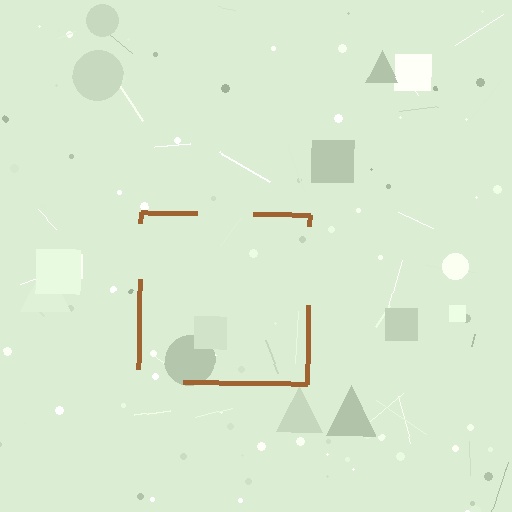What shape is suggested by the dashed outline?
The dashed outline suggests a square.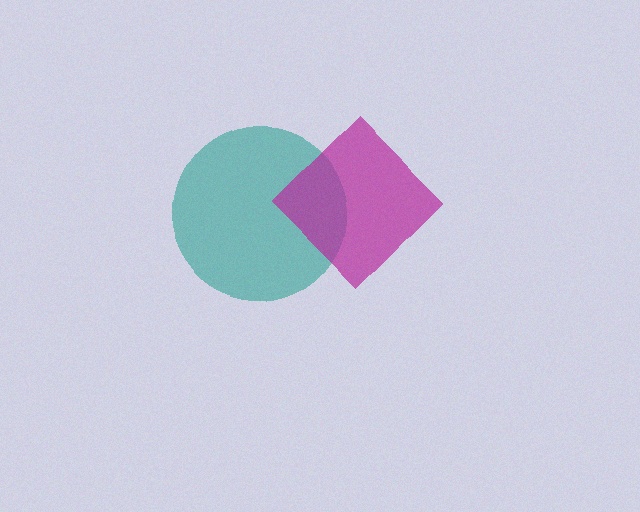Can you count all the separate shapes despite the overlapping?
Yes, there are 2 separate shapes.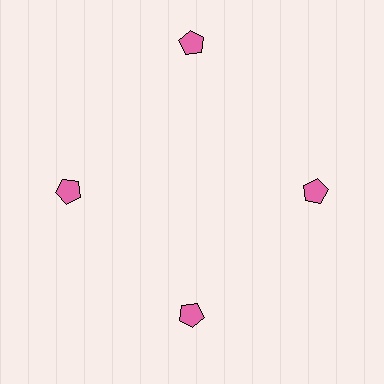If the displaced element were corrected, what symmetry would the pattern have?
It would have 4-fold rotational symmetry — the pattern would map onto itself every 90 degrees.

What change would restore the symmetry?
The symmetry would be restored by moving it inward, back onto the ring so that all 4 pentagons sit at equal angles and equal distance from the center.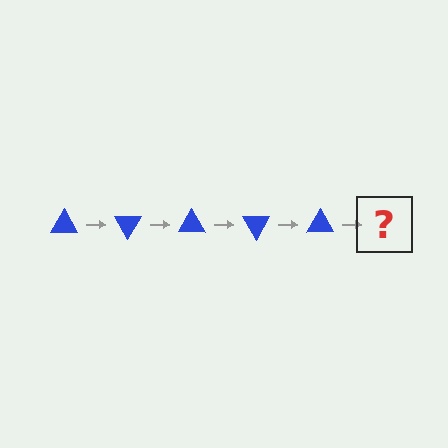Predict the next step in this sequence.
The next step is a blue triangle rotated 300 degrees.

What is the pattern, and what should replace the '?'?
The pattern is that the triangle rotates 60 degrees each step. The '?' should be a blue triangle rotated 300 degrees.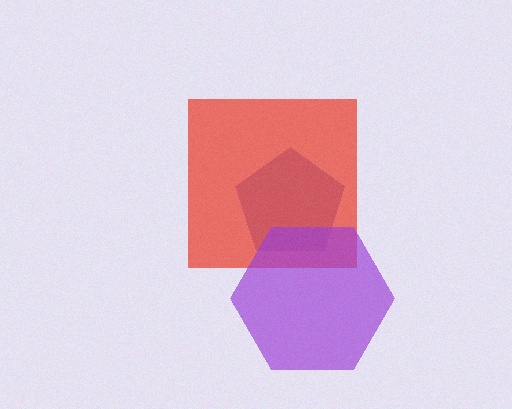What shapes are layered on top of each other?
The layered shapes are: a blue pentagon, a red square, a purple hexagon.